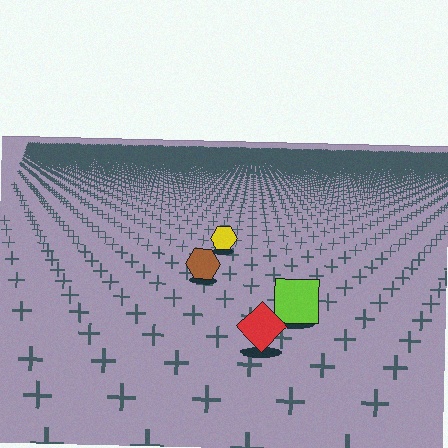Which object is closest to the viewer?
The red diamond is closest. The texture marks near it are larger and more spread out.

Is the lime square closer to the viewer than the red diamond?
No. The red diamond is closer — you can tell from the texture gradient: the ground texture is coarser near it.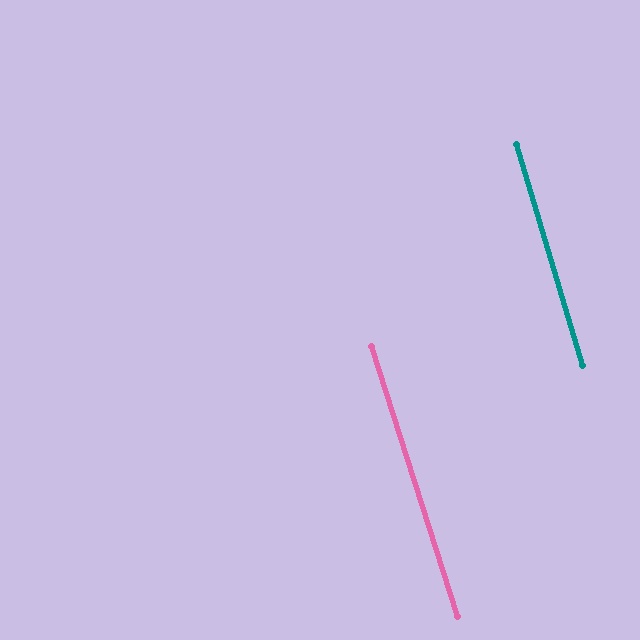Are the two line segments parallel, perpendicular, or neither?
Parallel — their directions differ by only 0.9°.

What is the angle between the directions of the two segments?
Approximately 1 degree.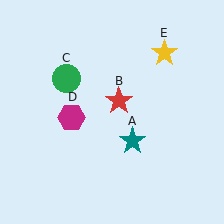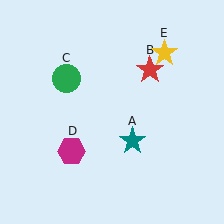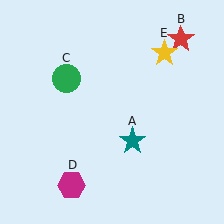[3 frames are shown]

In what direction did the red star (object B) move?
The red star (object B) moved up and to the right.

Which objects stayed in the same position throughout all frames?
Teal star (object A) and green circle (object C) and yellow star (object E) remained stationary.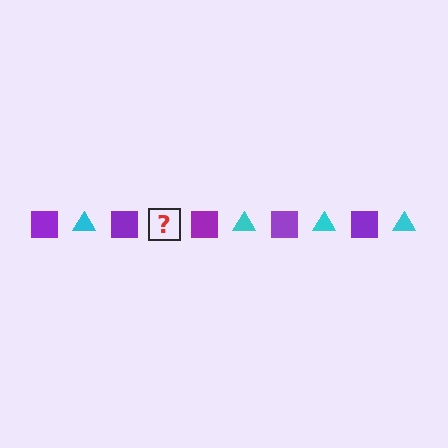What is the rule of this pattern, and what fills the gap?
The rule is that the pattern alternates between purple square and cyan triangle. The gap should be filled with a cyan triangle.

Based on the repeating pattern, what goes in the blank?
The blank should be a cyan triangle.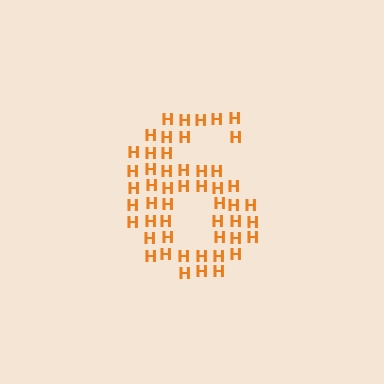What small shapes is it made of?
It is made of small letter H's.